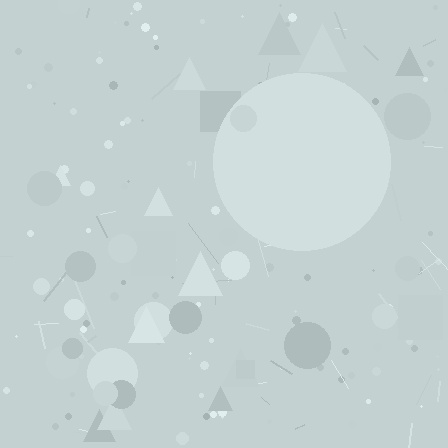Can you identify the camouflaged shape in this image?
The camouflaged shape is a circle.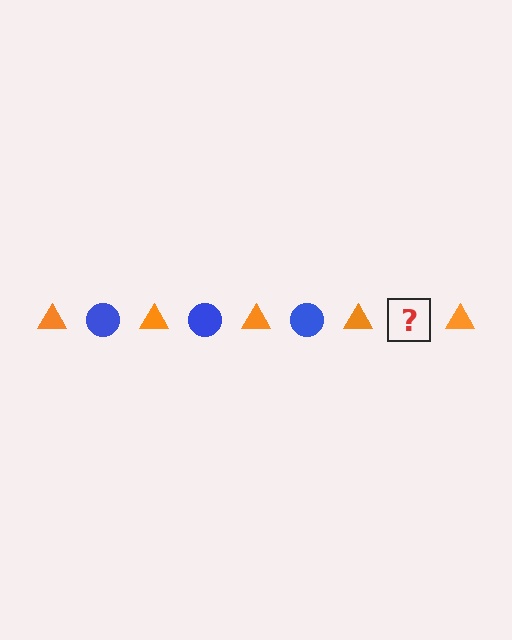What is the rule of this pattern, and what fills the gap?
The rule is that the pattern alternates between orange triangle and blue circle. The gap should be filled with a blue circle.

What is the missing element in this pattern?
The missing element is a blue circle.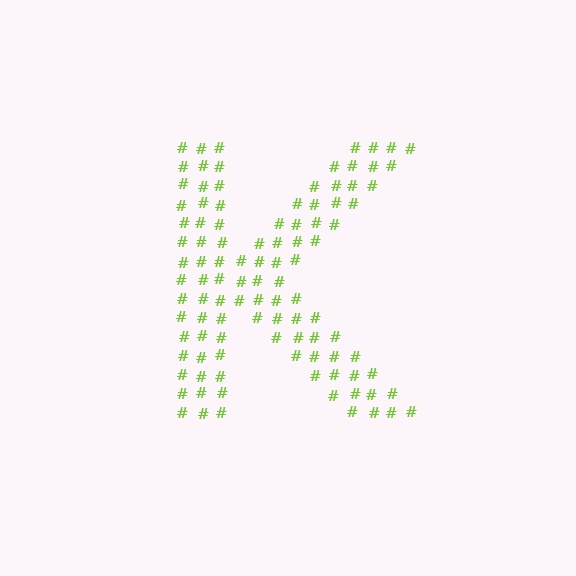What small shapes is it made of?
It is made of small hash symbols.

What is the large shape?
The large shape is the letter K.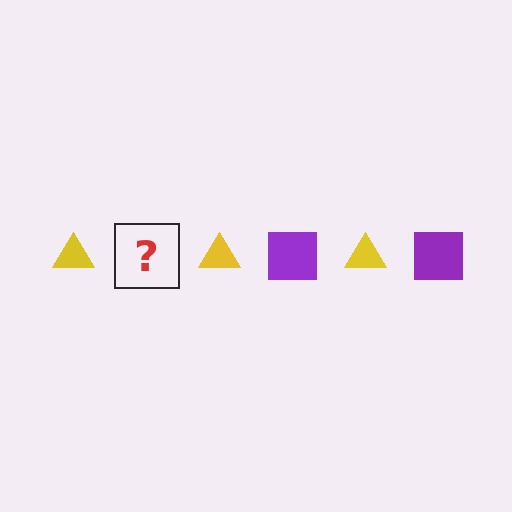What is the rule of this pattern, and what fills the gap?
The rule is that the pattern alternates between yellow triangle and purple square. The gap should be filled with a purple square.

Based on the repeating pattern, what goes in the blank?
The blank should be a purple square.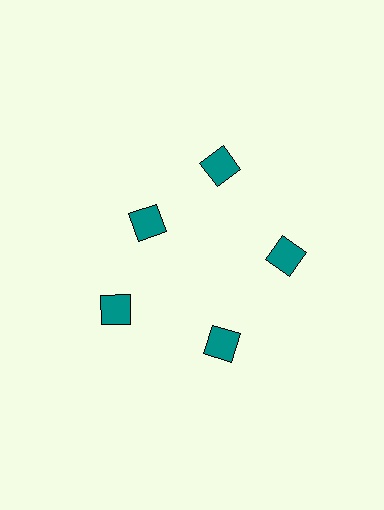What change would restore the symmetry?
The symmetry would be restored by moving it outward, back onto the ring so that all 5 diamonds sit at equal angles and equal distance from the center.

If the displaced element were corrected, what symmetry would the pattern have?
It would have 5-fold rotational symmetry — the pattern would map onto itself every 72 degrees.